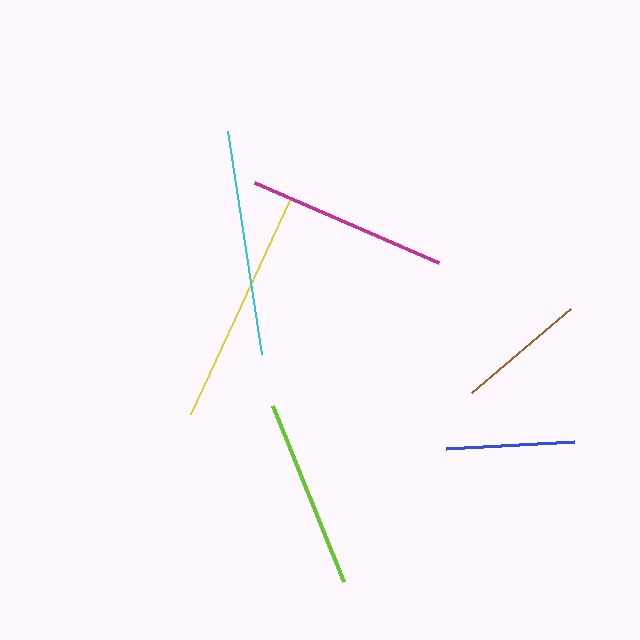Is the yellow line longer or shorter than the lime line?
The yellow line is longer than the lime line.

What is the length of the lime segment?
The lime segment is approximately 189 pixels long.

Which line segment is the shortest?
The blue line is the shortest at approximately 129 pixels.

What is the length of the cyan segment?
The cyan segment is approximately 225 pixels long.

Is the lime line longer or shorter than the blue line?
The lime line is longer than the blue line.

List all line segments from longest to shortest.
From longest to shortest: yellow, cyan, magenta, lime, brown, blue.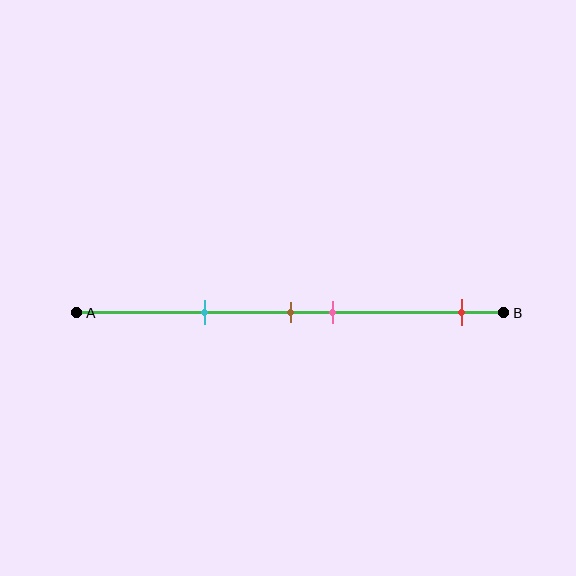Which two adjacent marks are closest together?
The brown and pink marks are the closest adjacent pair.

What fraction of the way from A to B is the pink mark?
The pink mark is approximately 60% (0.6) of the way from A to B.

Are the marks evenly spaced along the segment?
No, the marks are not evenly spaced.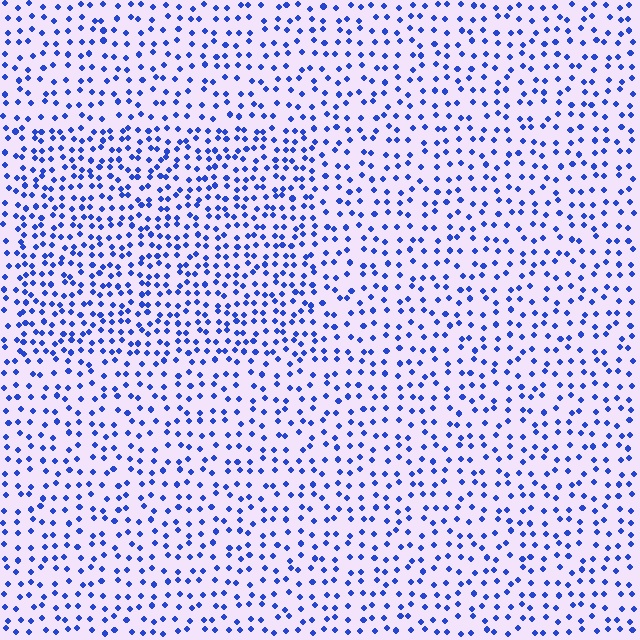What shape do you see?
I see a rectangle.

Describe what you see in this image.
The image contains small blue elements arranged at two different densities. A rectangle-shaped region is visible where the elements are more densely packed than the surrounding area.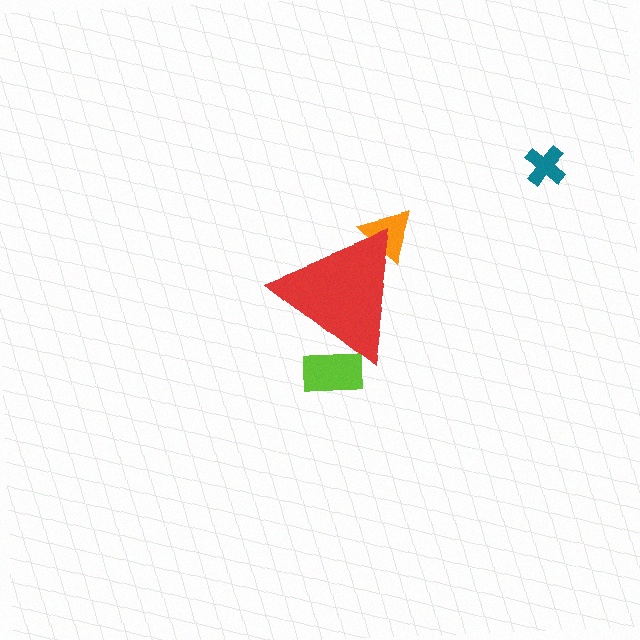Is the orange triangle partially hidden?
Yes, the orange triangle is partially hidden behind the red triangle.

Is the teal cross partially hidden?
No, the teal cross is fully visible.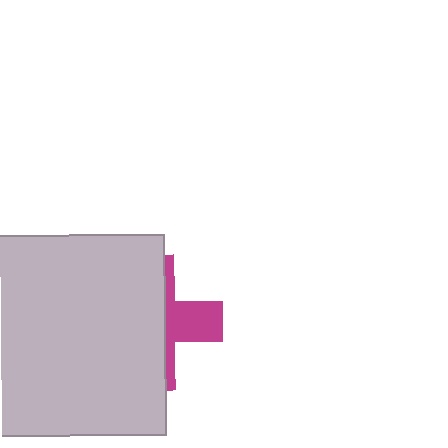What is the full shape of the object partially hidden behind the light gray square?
The partially hidden object is a magenta cross.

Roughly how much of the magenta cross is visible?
A small part of it is visible (roughly 32%).